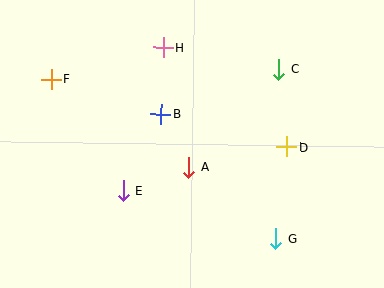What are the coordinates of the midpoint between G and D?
The midpoint between G and D is at (281, 193).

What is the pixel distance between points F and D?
The distance between F and D is 245 pixels.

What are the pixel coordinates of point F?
Point F is at (51, 79).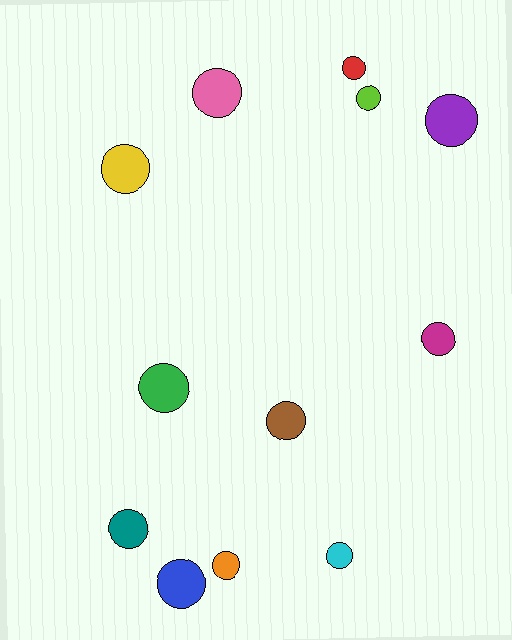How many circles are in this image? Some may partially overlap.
There are 12 circles.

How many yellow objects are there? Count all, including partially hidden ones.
There is 1 yellow object.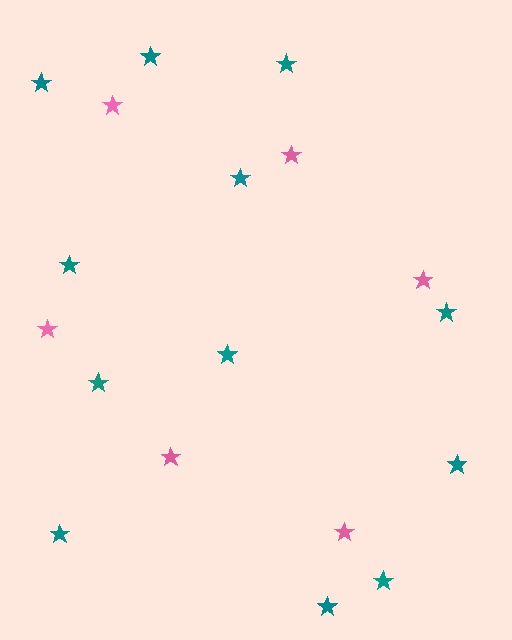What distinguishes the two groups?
There are 2 groups: one group of teal stars (12) and one group of pink stars (6).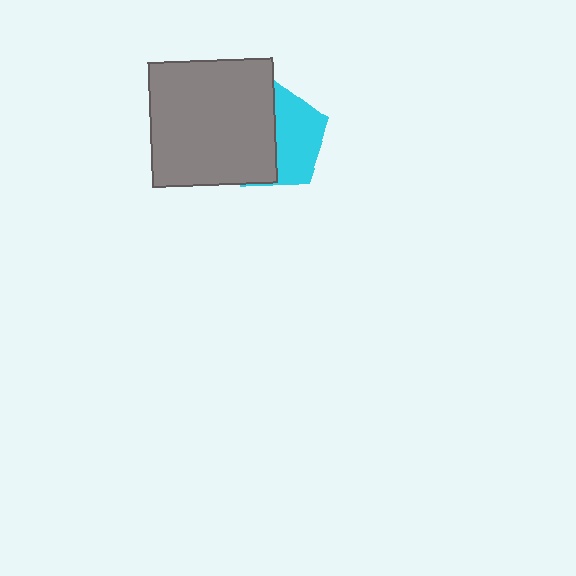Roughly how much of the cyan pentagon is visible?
About half of it is visible (roughly 48%).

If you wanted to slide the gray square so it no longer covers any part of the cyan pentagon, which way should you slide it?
Slide it left — that is the most direct way to separate the two shapes.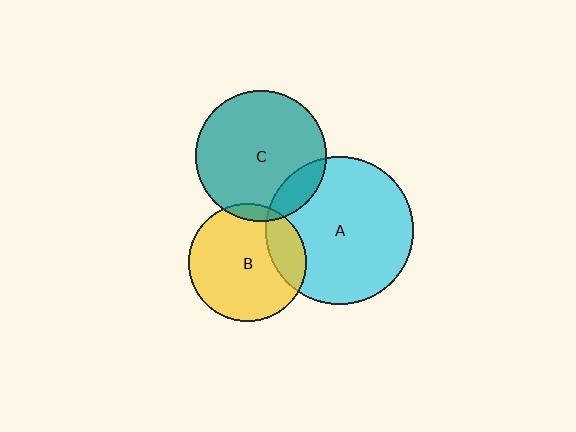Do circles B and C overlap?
Yes.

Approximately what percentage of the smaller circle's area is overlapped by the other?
Approximately 5%.